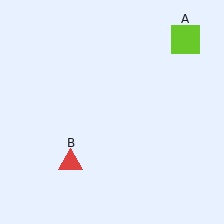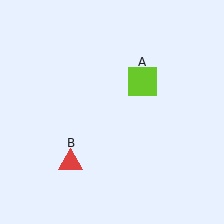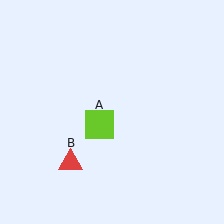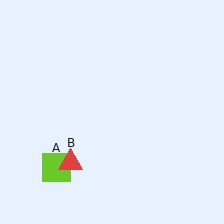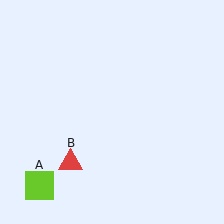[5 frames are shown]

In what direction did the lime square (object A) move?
The lime square (object A) moved down and to the left.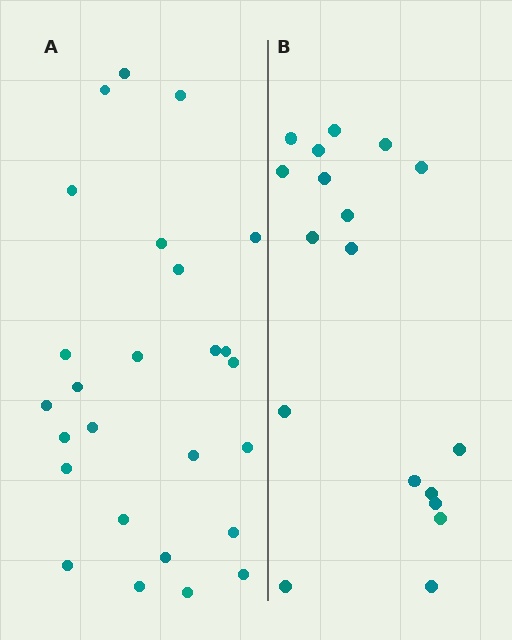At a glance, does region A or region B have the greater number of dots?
Region A (the left region) has more dots.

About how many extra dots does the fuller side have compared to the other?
Region A has roughly 8 or so more dots than region B.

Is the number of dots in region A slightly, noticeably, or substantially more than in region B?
Region A has noticeably more, but not dramatically so. The ratio is roughly 1.4 to 1.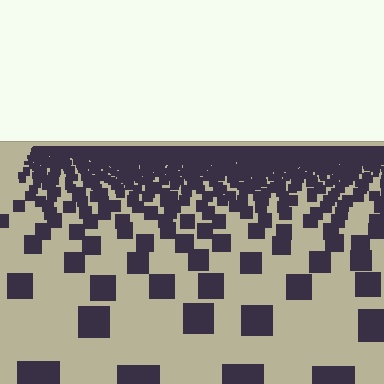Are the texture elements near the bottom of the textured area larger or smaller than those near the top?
Larger. Near the bottom, elements are closer to the viewer and appear at a bigger on-screen size.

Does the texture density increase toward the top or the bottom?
Density increases toward the top.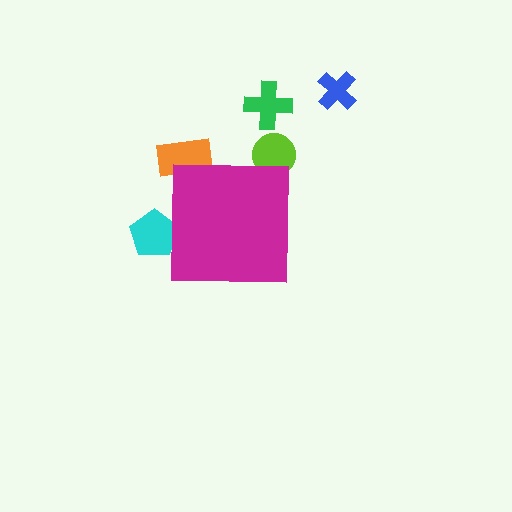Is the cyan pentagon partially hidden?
Yes, the cyan pentagon is partially hidden behind the magenta square.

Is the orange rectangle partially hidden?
Yes, the orange rectangle is partially hidden behind the magenta square.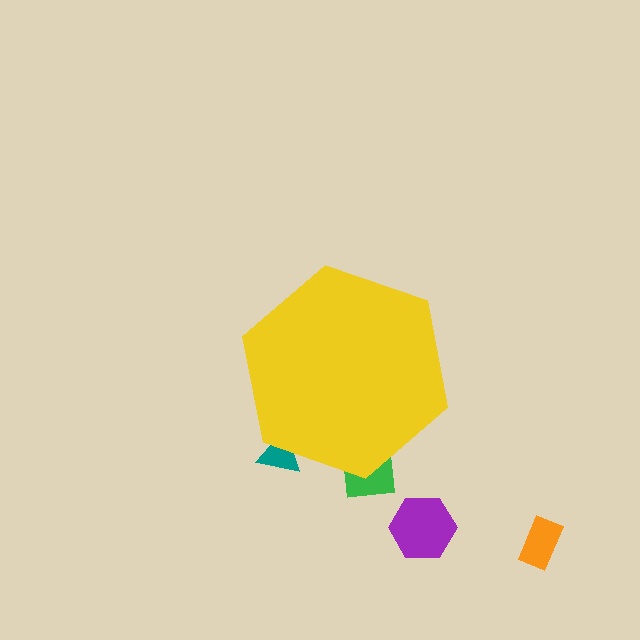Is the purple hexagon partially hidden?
No, the purple hexagon is fully visible.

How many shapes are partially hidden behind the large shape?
2 shapes are partially hidden.